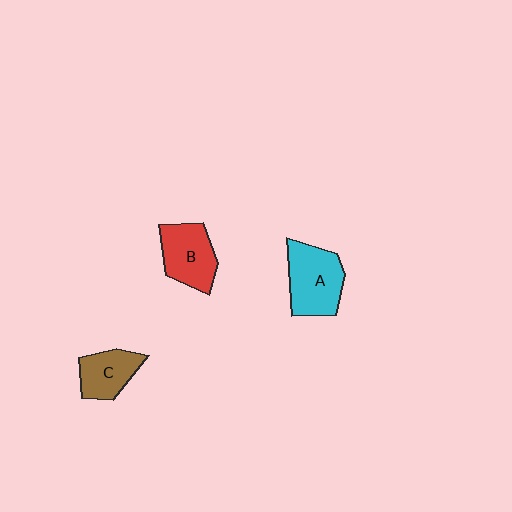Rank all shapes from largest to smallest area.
From largest to smallest: A (cyan), B (red), C (brown).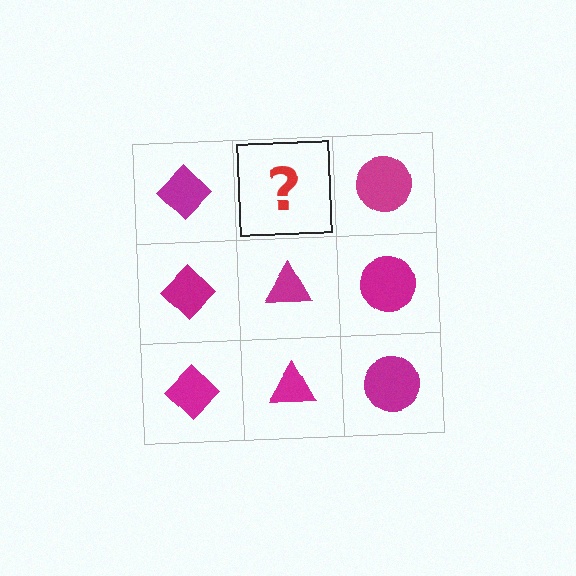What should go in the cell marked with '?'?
The missing cell should contain a magenta triangle.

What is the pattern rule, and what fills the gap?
The rule is that each column has a consistent shape. The gap should be filled with a magenta triangle.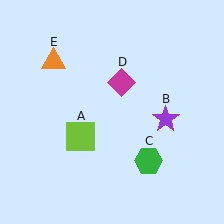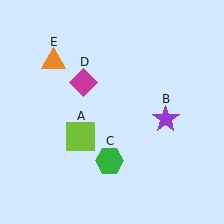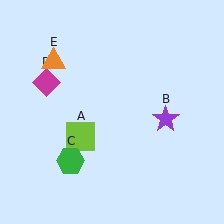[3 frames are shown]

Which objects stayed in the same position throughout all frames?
Lime square (object A) and purple star (object B) and orange triangle (object E) remained stationary.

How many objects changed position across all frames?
2 objects changed position: green hexagon (object C), magenta diamond (object D).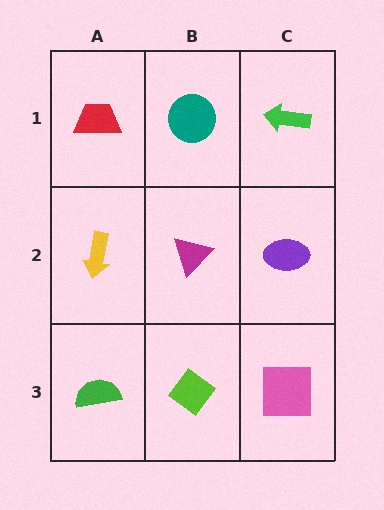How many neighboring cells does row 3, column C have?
2.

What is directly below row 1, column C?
A purple ellipse.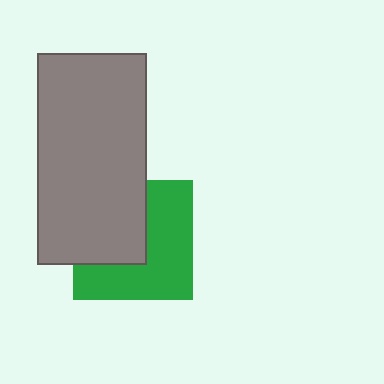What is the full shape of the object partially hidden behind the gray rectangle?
The partially hidden object is a green square.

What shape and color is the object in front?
The object in front is a gray rectangle.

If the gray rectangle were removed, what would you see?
You would see the complete green square.